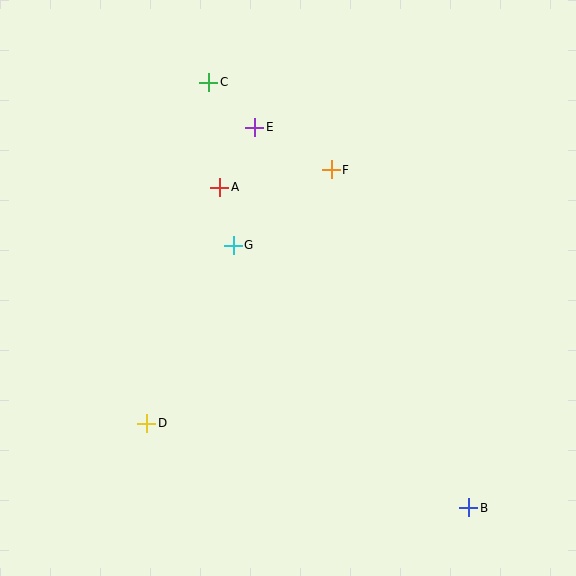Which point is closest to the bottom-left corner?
Point D is closest to the bottom-left corner.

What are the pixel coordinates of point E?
Point E is at (255, 127).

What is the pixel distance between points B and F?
The distance between B and F is 365 pixels.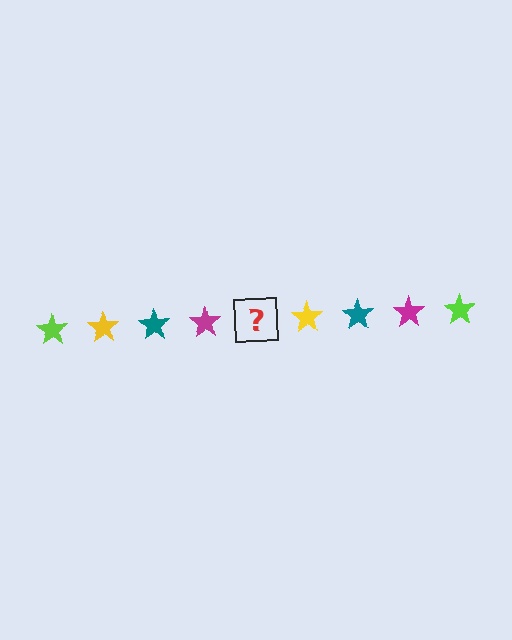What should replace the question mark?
The question mark should be replaced with a lime star.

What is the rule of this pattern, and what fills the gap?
The rule is that the pattern cycles through lime, yellow, teal, magenta stars. The gap should be filled with a lime star.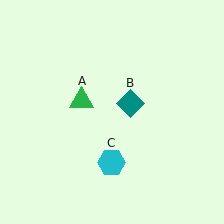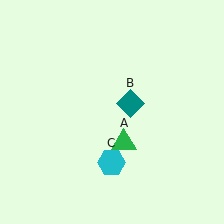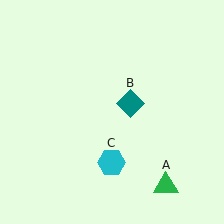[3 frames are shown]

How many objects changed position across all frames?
1 object changed position: green triangle (object A).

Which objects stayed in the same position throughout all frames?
Teal diamond (object B) and cyan hexagon (object C) remained stationary.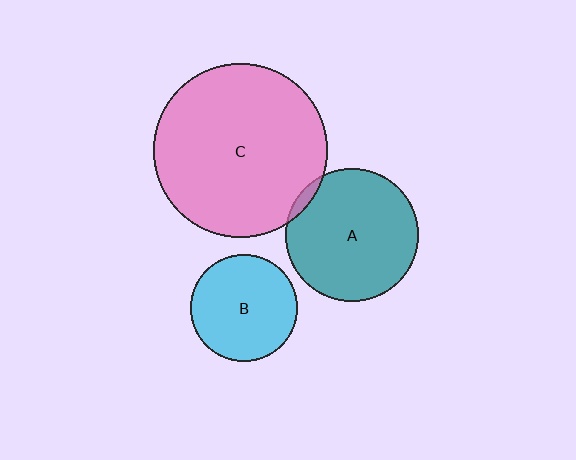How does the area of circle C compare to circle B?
Approximately 2.7 times.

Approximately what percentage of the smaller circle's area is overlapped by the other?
Approximately 5%.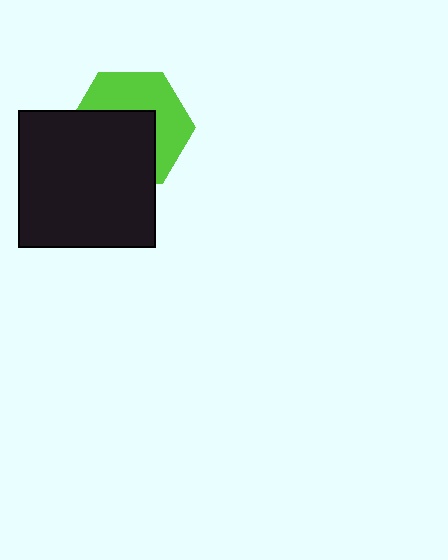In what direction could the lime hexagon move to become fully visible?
The lime hexagon could move up. That would shift it out from behind the black square entirely.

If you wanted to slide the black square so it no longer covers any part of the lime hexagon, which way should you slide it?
Slide it down — that is the most direct way to separate the two shapes.